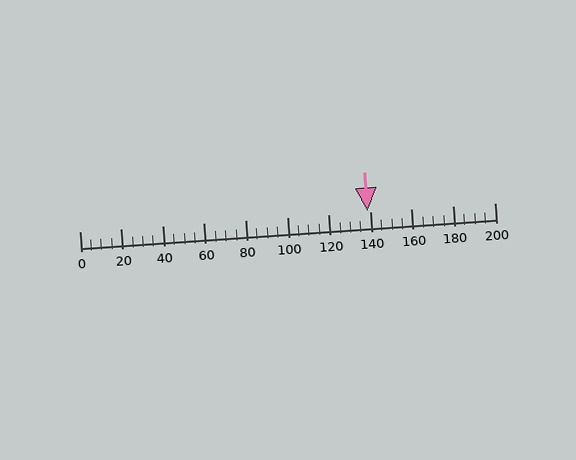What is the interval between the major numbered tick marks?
The major tick marks are spaced 20 units apart.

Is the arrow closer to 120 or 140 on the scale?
The arrow is closer to 140.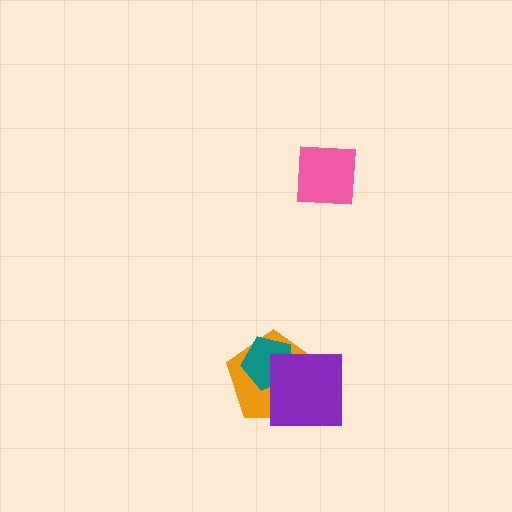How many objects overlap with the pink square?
0 objects overlap with the pink square.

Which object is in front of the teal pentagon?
The purple square is in front of the teal pentagon.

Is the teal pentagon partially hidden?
Yes, it is partially covered by another shape.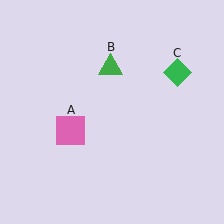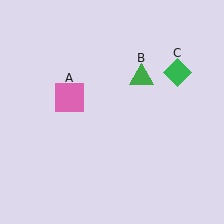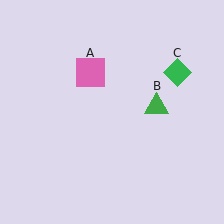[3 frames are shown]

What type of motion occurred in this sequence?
The pink square (object A), green triangle (object B) rotated clockwise around the center of the scene.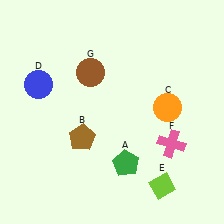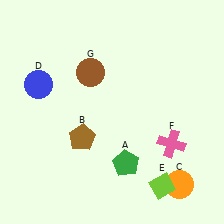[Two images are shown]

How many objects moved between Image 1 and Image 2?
1 object moved between the two images.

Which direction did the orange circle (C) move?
The orange circle (C) moved down.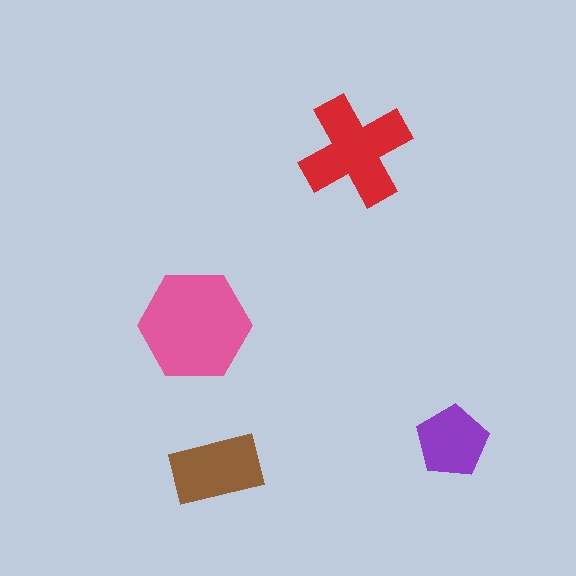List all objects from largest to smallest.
The pink hexagon, the red cross, the brown rectangle, the purple pentagon.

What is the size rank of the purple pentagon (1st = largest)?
4th.